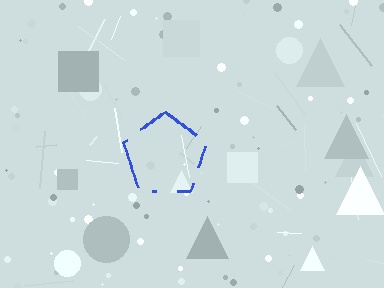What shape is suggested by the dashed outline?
The dashed outline suggests a pentagon.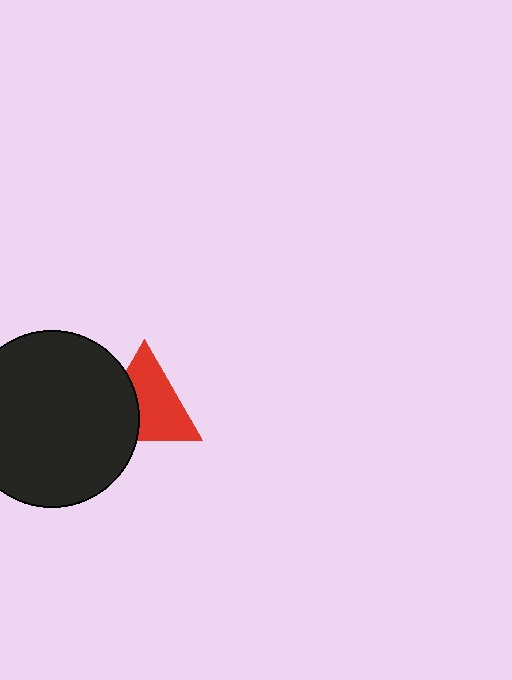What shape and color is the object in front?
The object in front is a black circle.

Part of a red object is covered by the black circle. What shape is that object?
It is a triangle.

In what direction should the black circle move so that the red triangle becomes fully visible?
The black circle should move left. That is the shortest direction to clear the overlap and leave the red triangle fully visible.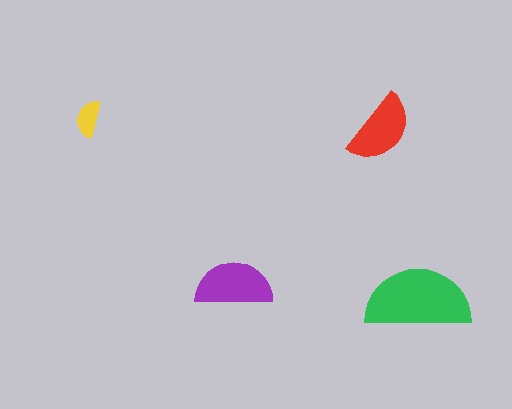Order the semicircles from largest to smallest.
the green one, the purple one, the red one, the yellow one.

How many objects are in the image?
There are 4 objects in the image.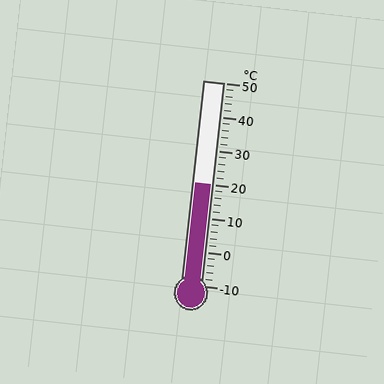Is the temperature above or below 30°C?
The temperature is below 30°C.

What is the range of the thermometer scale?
The thermometer scale ranges from -10°C to 50°C.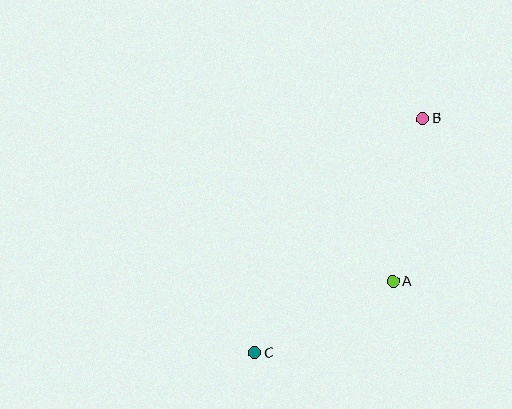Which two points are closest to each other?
Points A and C are closest to each other.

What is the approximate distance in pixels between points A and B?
The distance between A and B is approximately 166 pixels.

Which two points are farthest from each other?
Points B and C are farthest from each other.